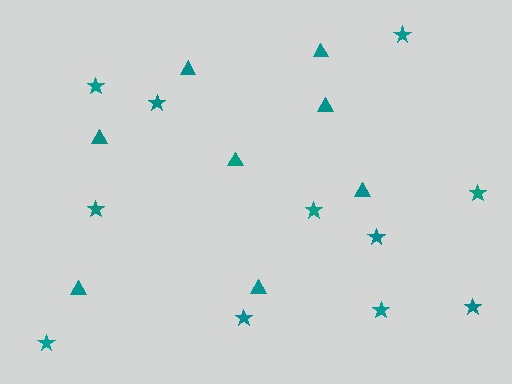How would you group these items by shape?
There are 2 groups: one group of triangles (8) and one group of stars (11).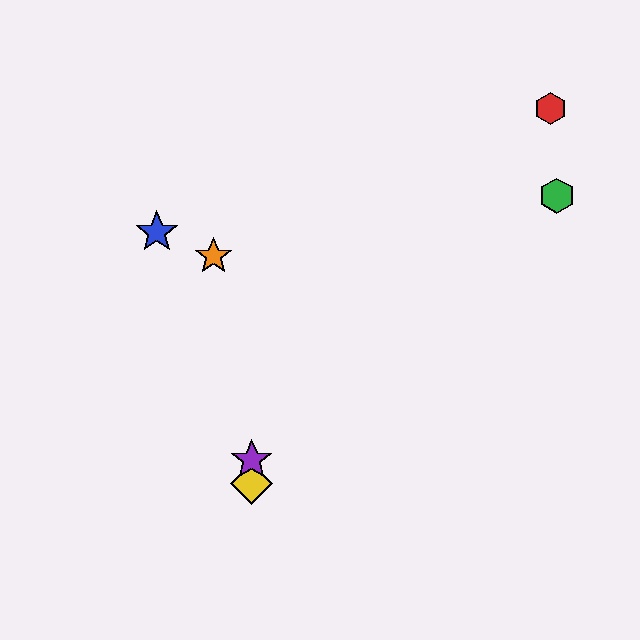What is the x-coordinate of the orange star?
The orange star is at x≈214.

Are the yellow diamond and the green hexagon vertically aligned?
No, the yellow diamond is at x≈252 and the green hexagon is at x≈557.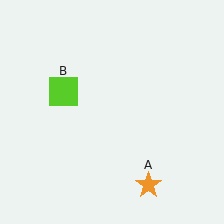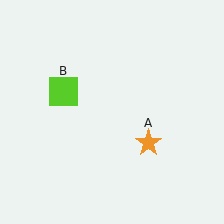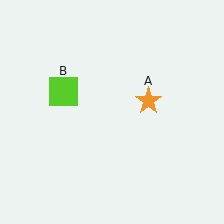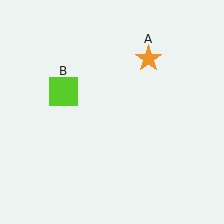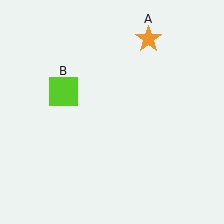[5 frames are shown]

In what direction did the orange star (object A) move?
The orange star (object A) moved up.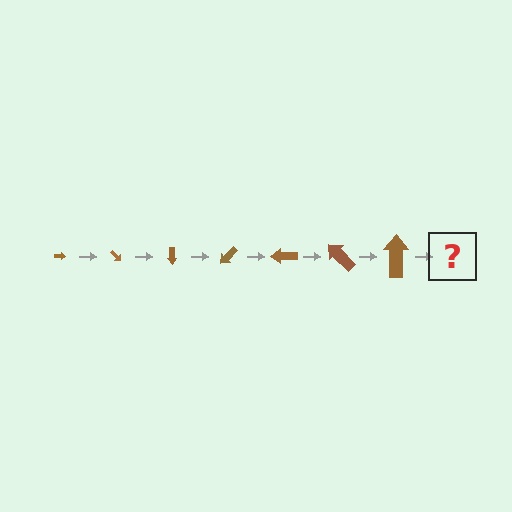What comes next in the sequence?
The next element should be an arrow, larger than the previous one and rotated 315 degrees from the start.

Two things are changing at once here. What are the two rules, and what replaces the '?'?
The two rules are that the arrow grows larger each step and it rotates 45 degrees each step. The '?' should be an arrow, larger than the previous one and rotated 315 degrees from the start.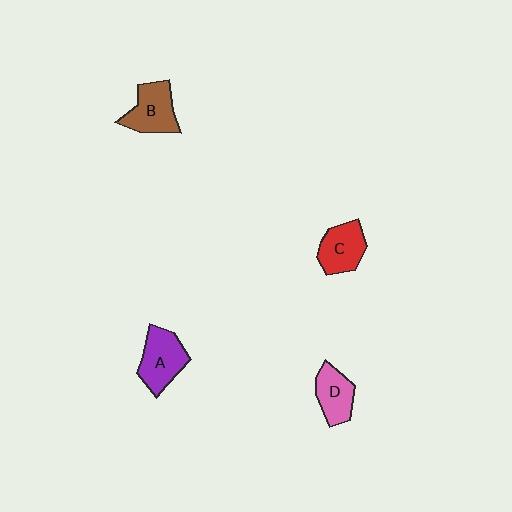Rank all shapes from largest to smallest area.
From largest to smallest: A (purple), B (brown), C (red), D (pink).